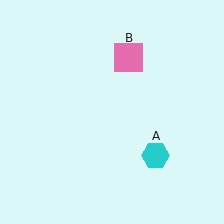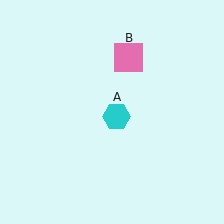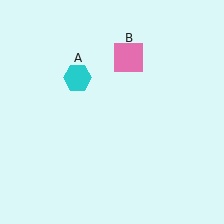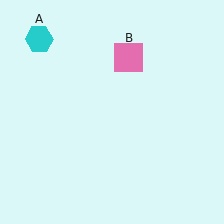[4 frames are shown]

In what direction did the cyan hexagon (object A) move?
The cyan hexagon (object A) moved up and to the left.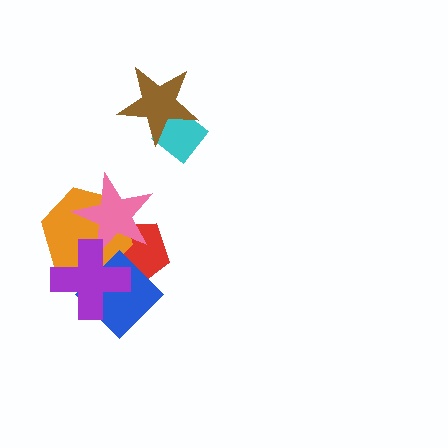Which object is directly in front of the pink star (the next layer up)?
The blue diamond is directly in front of the pink star.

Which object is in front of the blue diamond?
The purple cross is in front of the blue diamond.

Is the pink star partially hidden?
Yes, it is partially covered by another shape.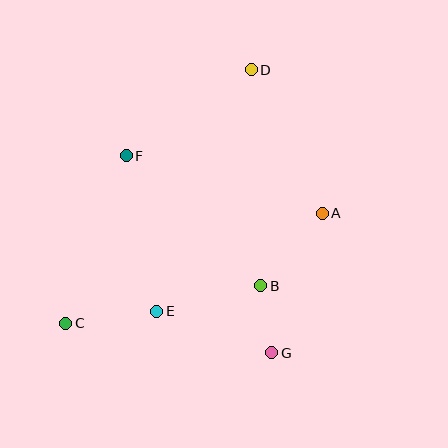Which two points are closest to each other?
Points B and G are closest to each other.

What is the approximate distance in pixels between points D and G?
The distance between D and G is approximately 284 pixels.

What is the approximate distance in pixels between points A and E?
The distance between A and E is approximately 193 pixels.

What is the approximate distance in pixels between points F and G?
The distance between F and G is approximately 245 pixels.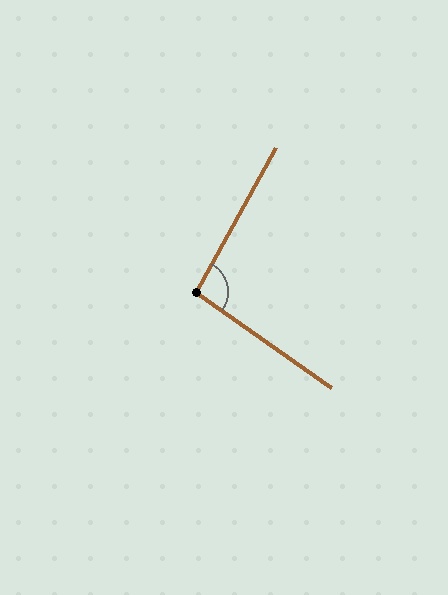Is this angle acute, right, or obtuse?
It is obtuse.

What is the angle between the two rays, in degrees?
Approximately 96 degrees.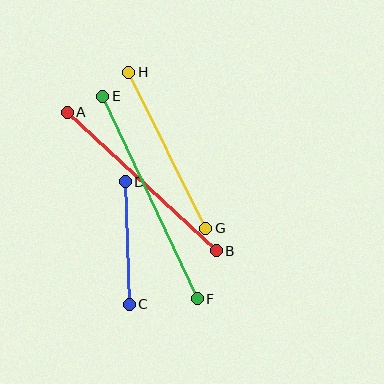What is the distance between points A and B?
The distance is approximately 203 pixels.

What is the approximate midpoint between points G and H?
The midpoint is at approximately (167, 150) pixels.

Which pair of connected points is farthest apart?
Points E and F are farthest apart.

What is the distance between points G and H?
The distance is approximately 174 pixels.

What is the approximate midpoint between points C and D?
The midpoint is at approximately (127, 243) pixels.